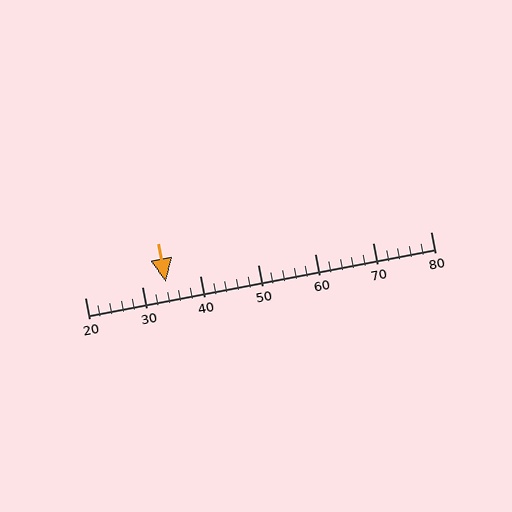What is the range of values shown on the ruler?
The ruler shows values from 20 to 80.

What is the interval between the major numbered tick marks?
The major tick marks are spaced 10 units apart.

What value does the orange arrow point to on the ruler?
The orange arrow points to approximately 34.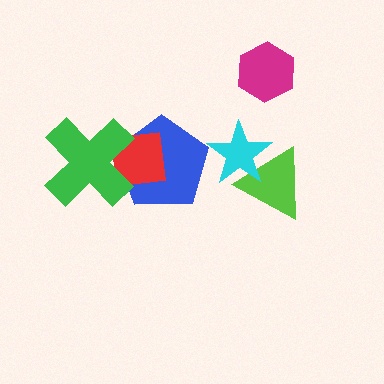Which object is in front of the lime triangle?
The cyan star is in front of the lime triangle.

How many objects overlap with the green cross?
2 objects overlap with the green cross.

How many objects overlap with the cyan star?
1 object overlaps with the cyan star.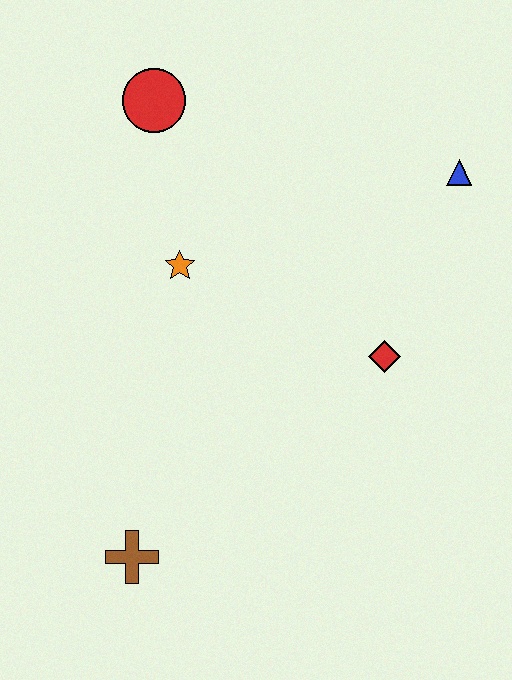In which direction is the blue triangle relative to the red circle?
The blue triangle is to the right of the red circle.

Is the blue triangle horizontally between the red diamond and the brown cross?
No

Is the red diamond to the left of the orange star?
No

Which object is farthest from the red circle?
The brown cross is farthest from the red circle.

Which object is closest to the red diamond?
The blue triangle is closest to the red diamond.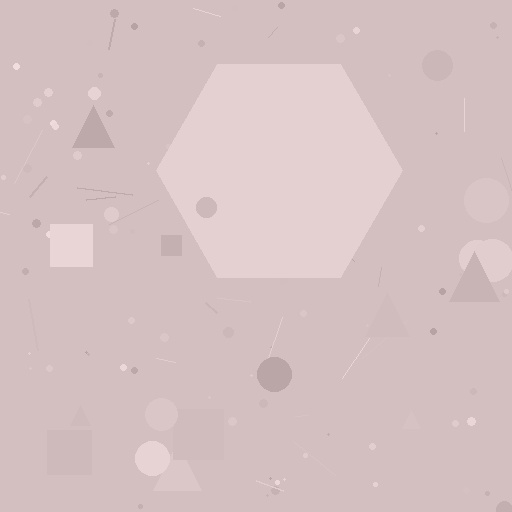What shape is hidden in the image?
A hexagon is hidden in the image.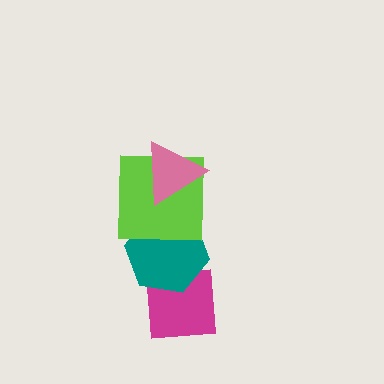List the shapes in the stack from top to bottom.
From top to bottom: the pink triangle, the lime square, the teal hexagon, the magenta square.